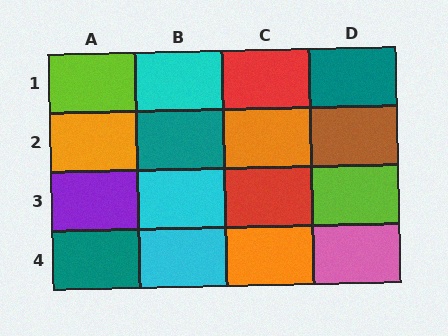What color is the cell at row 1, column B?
Cyan.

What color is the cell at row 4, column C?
Orange.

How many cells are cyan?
3 cells are cyan.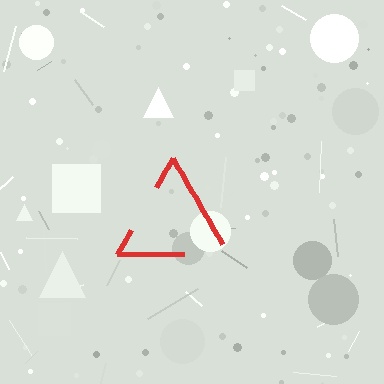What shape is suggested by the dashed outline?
The dashed outline suggests a triangle.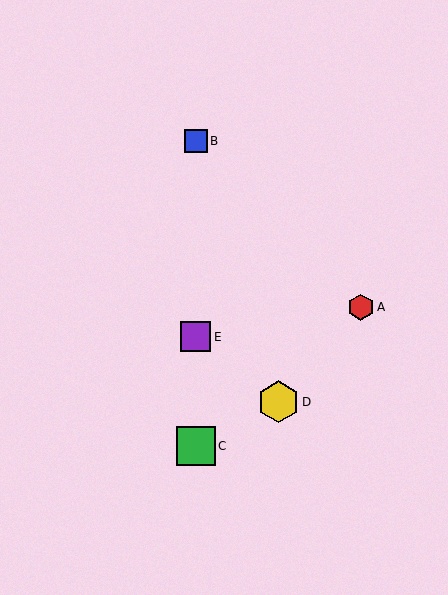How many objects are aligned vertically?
3 objects (B, C, E) are aligned vertically.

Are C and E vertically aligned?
Yes, both are at x≈196.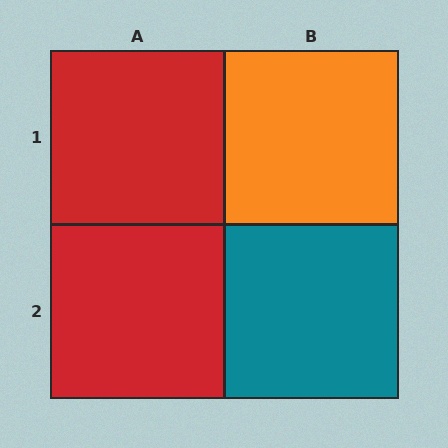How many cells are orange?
1 cell is orange.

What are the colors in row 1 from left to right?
Red, orange.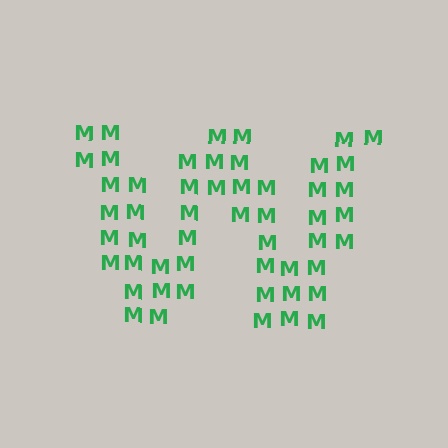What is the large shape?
The large shape is the letter W.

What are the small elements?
The small elements are letter M's.